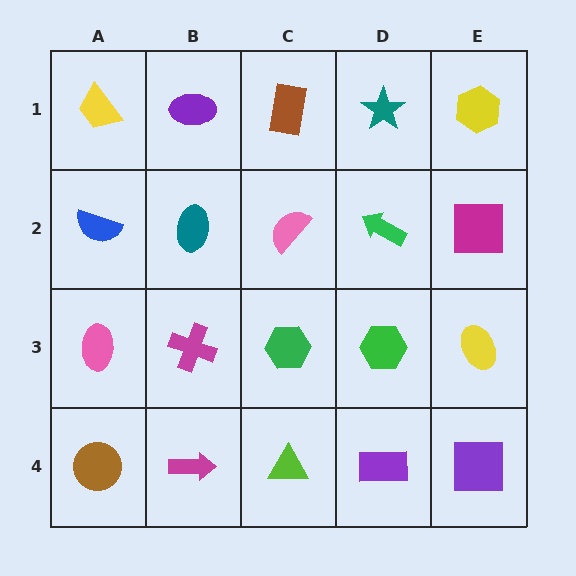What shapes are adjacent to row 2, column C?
A brown rectangle (row 1, column C), a green hexagon (row 3, column C), a teal ellipse (row 2, column B), a green arrow (row 2, column D).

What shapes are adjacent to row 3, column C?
A pink semicircle (row 2, column C), a lime triangle (row 4, column C), a magenta cross (row 3, column B), a green hexagon (row 3, column D).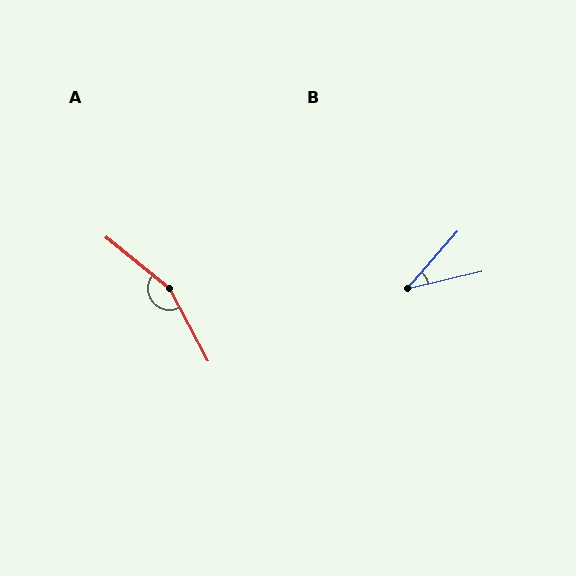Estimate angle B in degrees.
Approximately 36 degrees.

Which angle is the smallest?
B, at approximately 36 degrees.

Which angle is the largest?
A, at approximately 157 degrees.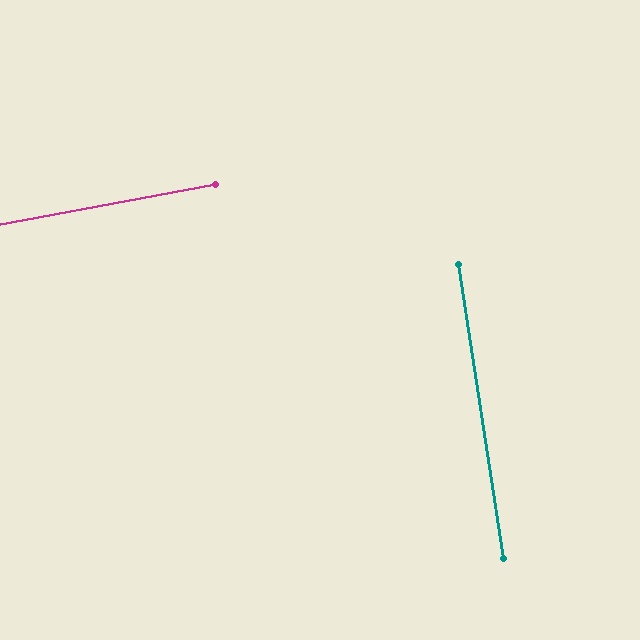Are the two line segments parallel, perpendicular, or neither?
Perpendicular — they meet at approximately 88°.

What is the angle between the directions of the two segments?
Approximately 88 degrees.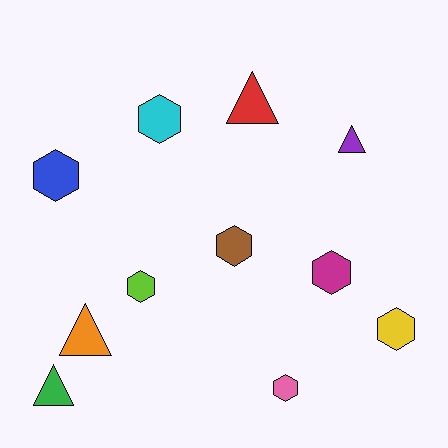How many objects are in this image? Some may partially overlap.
There are 11 objects.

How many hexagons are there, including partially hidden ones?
There are 7 hexagons.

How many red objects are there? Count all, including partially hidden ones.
There is 1 red object.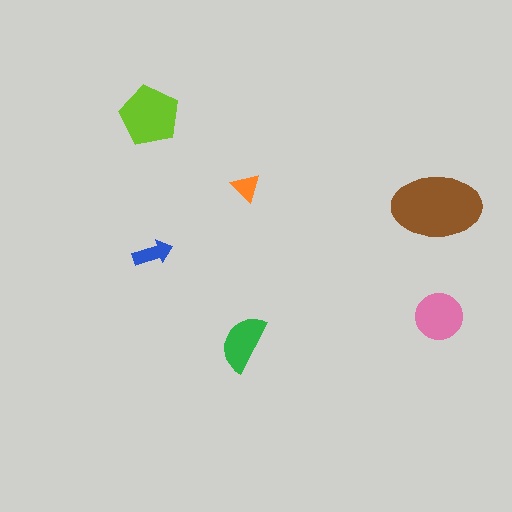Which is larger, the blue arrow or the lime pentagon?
The lime pentagon.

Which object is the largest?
The brown ellipse.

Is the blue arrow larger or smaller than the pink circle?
Smaller.